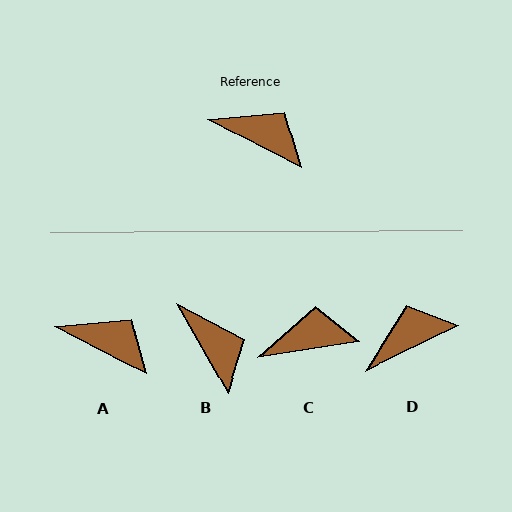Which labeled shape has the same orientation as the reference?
A.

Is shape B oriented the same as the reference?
No, it is off by about 33 degrees.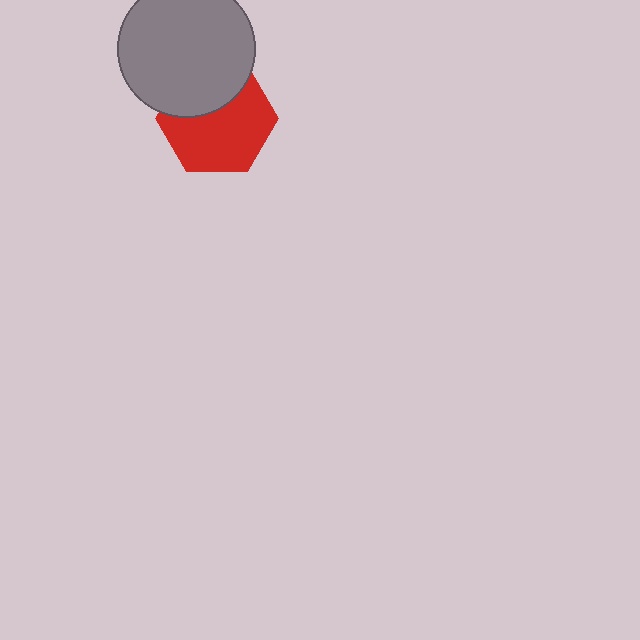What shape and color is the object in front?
The object in front is a gray circle.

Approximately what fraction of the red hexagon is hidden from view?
Roughly 34% of the red hexagon is hidden behind the gray circle.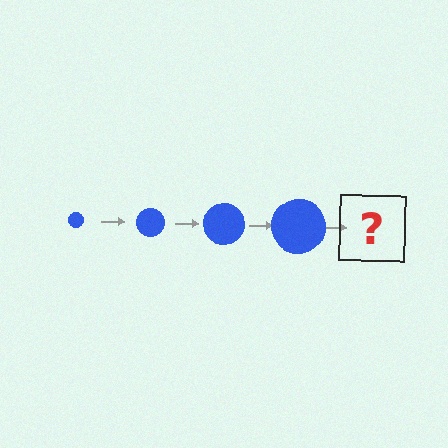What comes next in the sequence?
The next element should be a blue circle, larger than the previous one.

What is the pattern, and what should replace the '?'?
The pattern is that the circle gets progressively larger each step. The '?' should be a blue circle, larger than the previous one.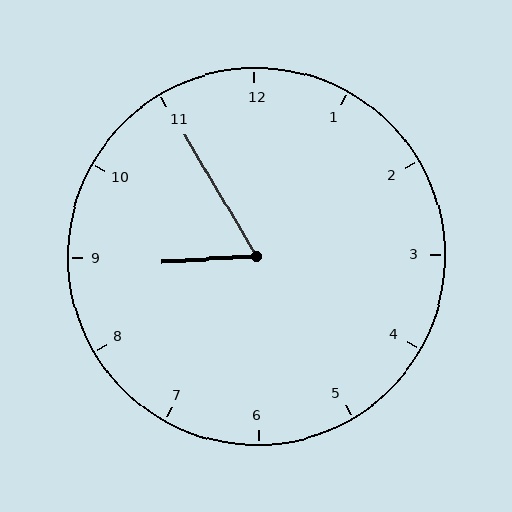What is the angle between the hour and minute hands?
Approximately 62 degrees.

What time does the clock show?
8:55.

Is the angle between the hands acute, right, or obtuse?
It is acute.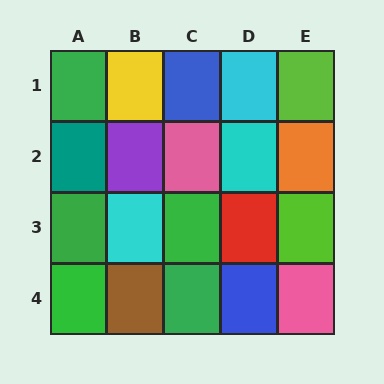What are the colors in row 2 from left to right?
Teal, purple, pink, cyan, orange.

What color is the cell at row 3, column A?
Green.